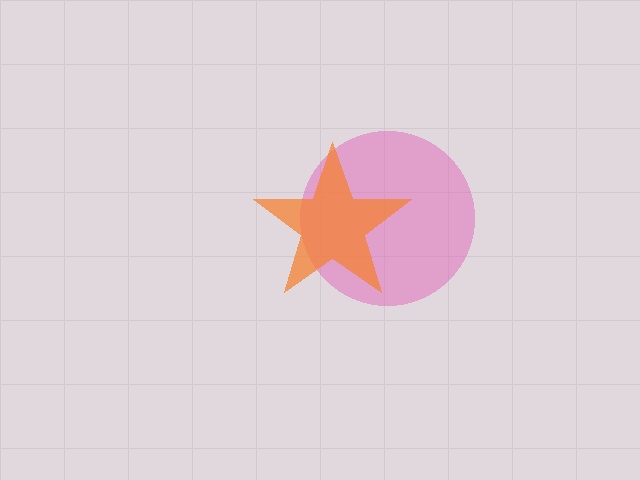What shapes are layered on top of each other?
The layered shapes are: a pink circle, an orange star.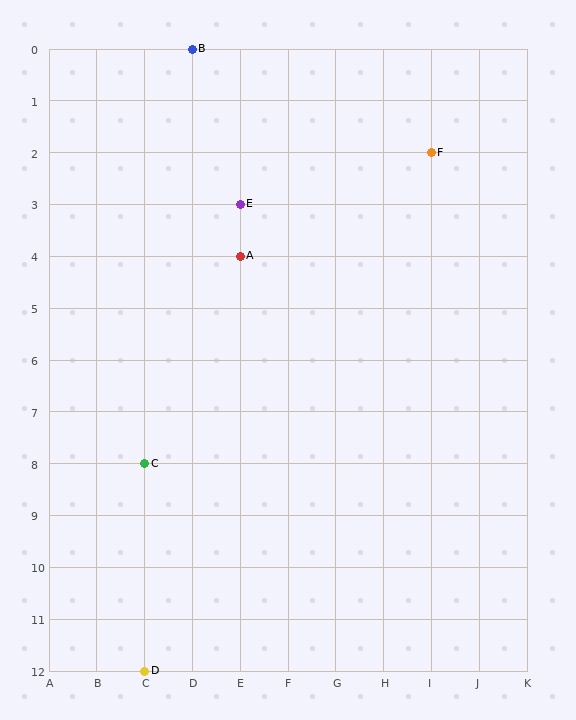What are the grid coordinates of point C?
Point C is at grid coordinates (C, 8).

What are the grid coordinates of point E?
Point E is at grid coordinates (E, 3).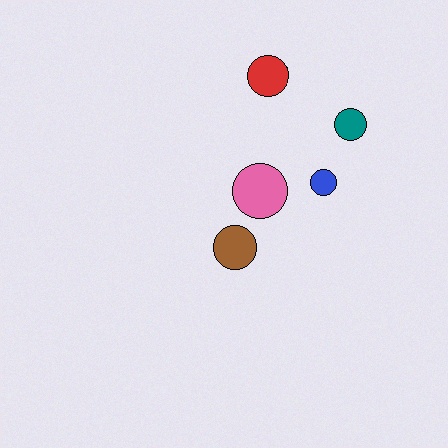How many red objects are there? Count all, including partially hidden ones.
There is 1 red object.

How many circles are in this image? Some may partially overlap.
There are 5 circles.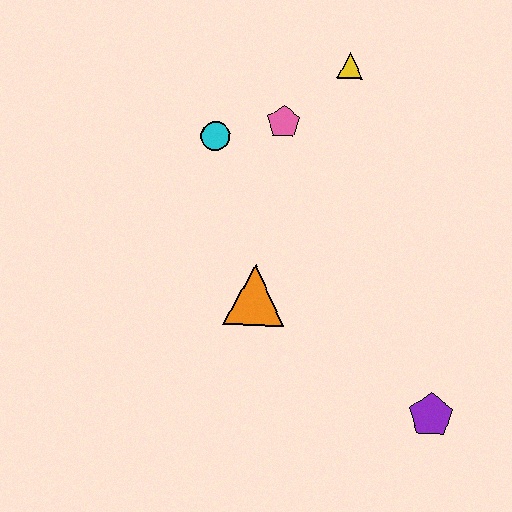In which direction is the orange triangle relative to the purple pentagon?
The orange triangle is to the left of the purple pentagon.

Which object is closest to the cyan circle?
The pink pentagon is closest to the cyan circle.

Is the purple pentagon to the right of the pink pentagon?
Yes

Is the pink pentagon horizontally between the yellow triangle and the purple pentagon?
No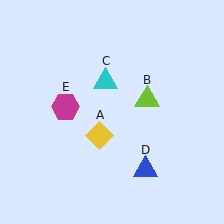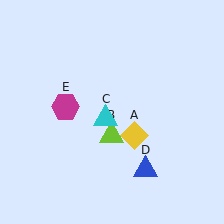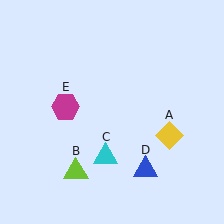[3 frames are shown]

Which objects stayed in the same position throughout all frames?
Blue triangle (object D) and magenta hexagon (object E) remained stationary.